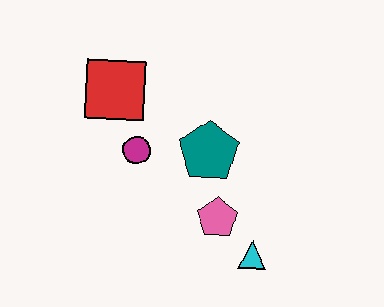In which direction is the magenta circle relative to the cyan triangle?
The magenta circle is to the left of the cyan triangle.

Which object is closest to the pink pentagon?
The cyan triangle is closest to the pink pentagon.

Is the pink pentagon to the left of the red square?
No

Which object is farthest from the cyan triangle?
The red square is farthest from the cyan triangle.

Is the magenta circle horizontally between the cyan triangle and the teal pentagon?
No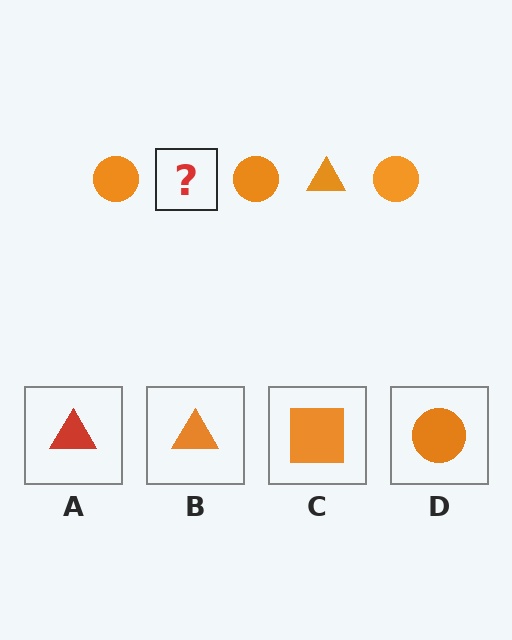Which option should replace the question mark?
Option B.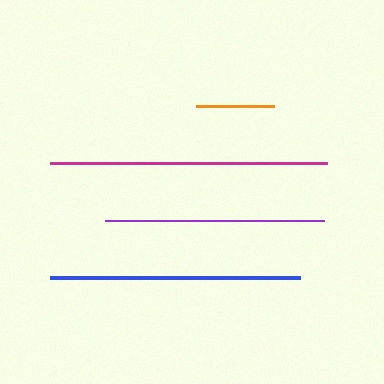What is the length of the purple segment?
The purple segment is approximately 218 pixels long.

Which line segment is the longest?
The magenta line is the longest at approximately 277 pixels.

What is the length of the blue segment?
The blue segment is approximately 250 pixels long.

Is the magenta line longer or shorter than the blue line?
The magenta line is longer than the blue line.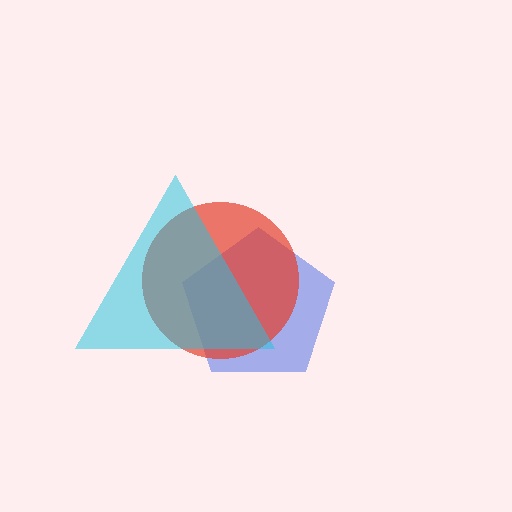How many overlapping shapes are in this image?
There are 3 overlapping shapes in the image.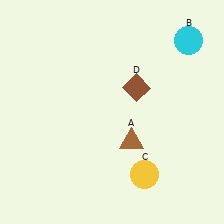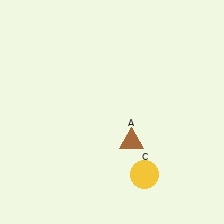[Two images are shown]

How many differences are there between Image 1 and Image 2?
There are 2 differences between the two images.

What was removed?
The brown diamond (D), the cyan circle (B) were removed in Image 2.